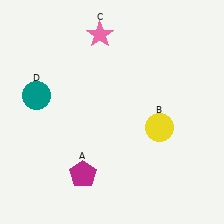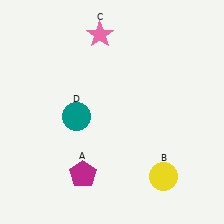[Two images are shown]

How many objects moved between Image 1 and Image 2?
2 objects moved between the two images.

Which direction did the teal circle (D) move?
The teal circle (D) moved right.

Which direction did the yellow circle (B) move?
The yellow circle (B) moved down.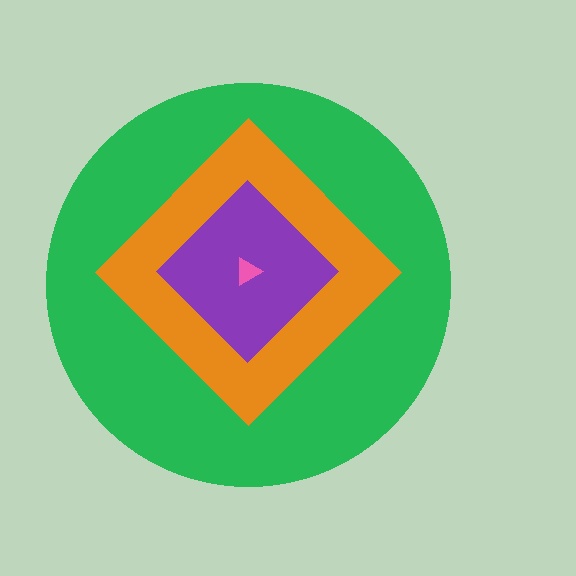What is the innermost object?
The pink triangle.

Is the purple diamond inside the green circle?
Yes.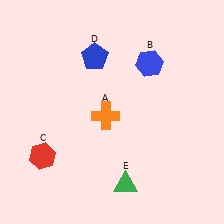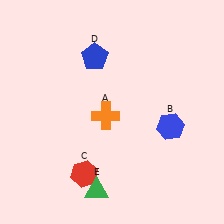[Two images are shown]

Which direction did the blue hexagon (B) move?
The blue hexagon (B) moved down.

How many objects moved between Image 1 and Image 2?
3 objects moved between the two images.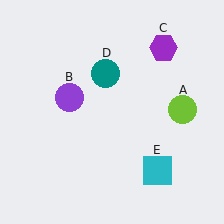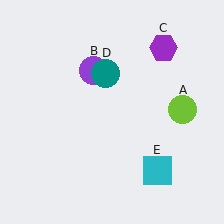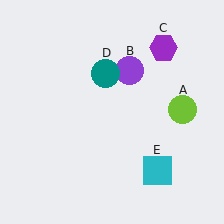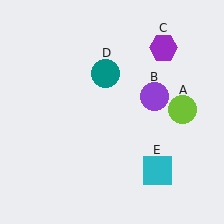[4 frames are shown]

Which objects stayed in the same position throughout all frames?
Lime circle (object A) and purple hexagon (object C) and teal circle (object D) and cyan square (object E) remained stationary.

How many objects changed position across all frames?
1 object changed position: purple circle (object B).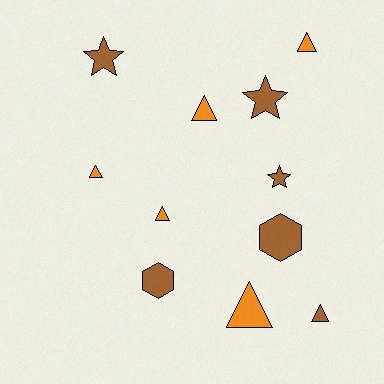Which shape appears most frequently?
Triangle, with 6 objects.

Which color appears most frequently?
Brown, with 6 objects.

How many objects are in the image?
There are 11 objects.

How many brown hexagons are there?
There are 2 brown hexagons.